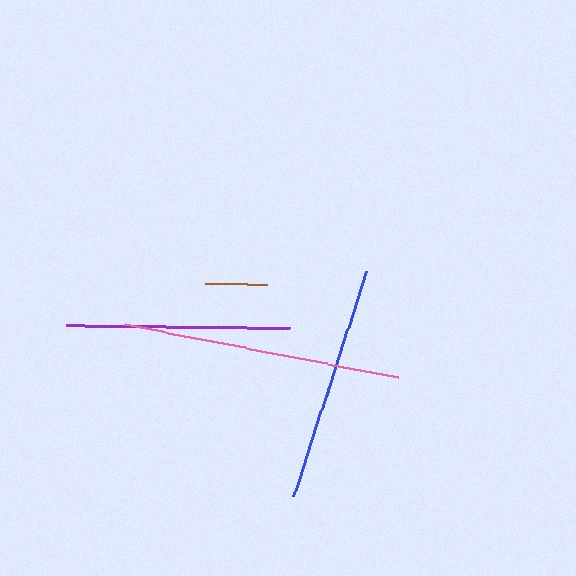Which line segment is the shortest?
The brown line is the shortest at approximately 62 pixels.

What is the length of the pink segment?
The pink segment is approximately 279 pixels long.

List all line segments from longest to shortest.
From longest to shortest: pink, blue, purple, brown.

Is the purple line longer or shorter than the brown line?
The purple line is longer than the brown line.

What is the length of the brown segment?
The brown segment is approximately 62 pixels long.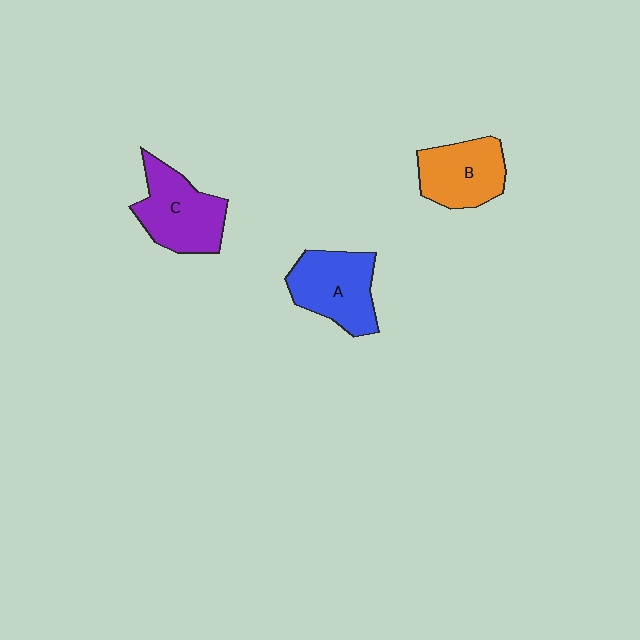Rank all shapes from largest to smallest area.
From largest to smallest: C (purple), A (blue), B (orange).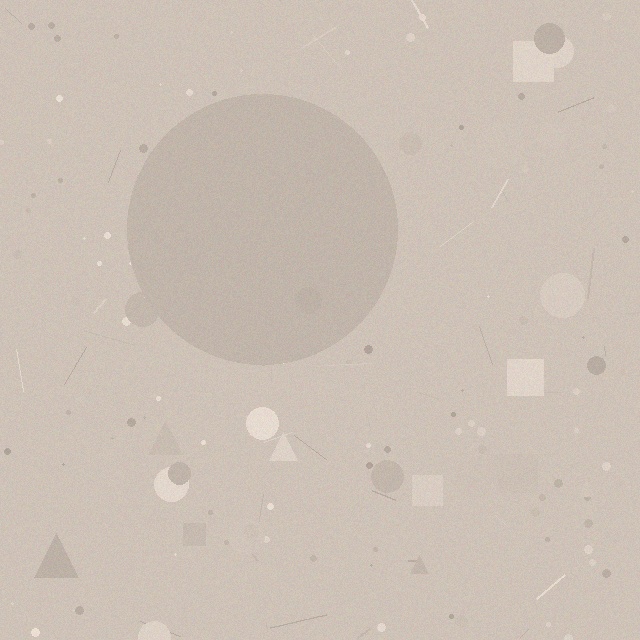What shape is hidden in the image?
A circle is hidden in the image.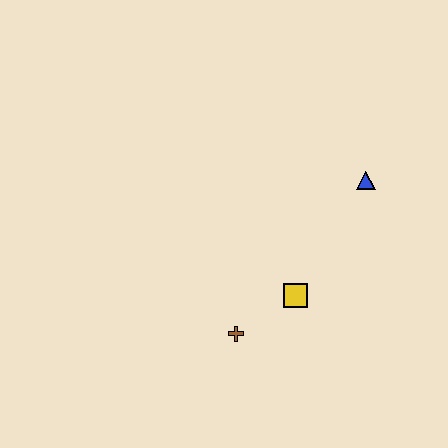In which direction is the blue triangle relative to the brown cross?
The blue triangle is above the brown cross.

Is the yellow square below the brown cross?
No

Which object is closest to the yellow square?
The brown cross is closest to the yellow square.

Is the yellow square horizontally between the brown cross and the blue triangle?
Yes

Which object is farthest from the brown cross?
The blue triangle is farthest from the brown cross.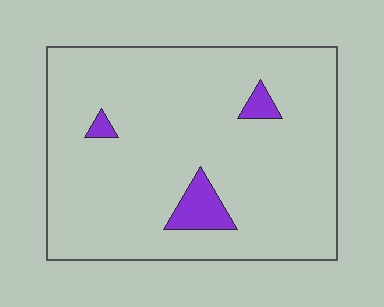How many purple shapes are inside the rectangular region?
3.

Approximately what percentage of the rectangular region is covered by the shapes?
Approximately 5%.